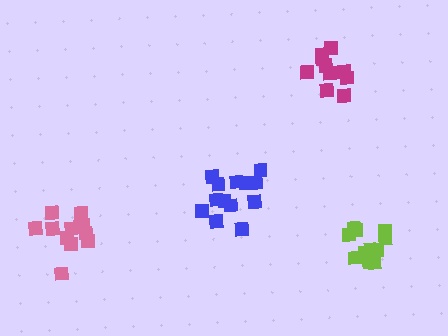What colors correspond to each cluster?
The clusters are colored: pink, blue, lime, magenta.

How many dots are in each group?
Group 1: 12 dots, Group 2: 13 dots, Group 3: 12 dots, Group 4: 10 dots (47 total).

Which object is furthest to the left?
The pink cluster is leftmost.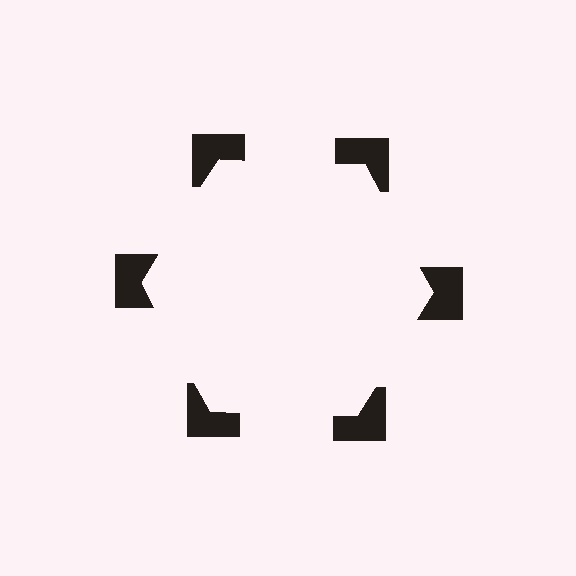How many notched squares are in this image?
There are 6 — one at each vertex of the illusory hexagon.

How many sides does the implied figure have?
6 sides.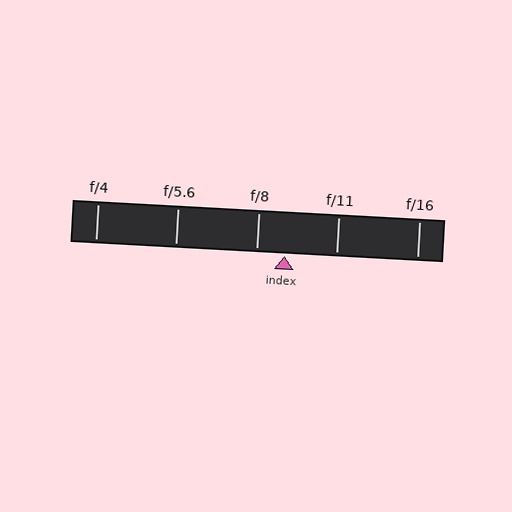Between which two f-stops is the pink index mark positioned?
The index mark is between f/8 and f/11.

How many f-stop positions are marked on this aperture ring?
There are 5 f-stop positions marked.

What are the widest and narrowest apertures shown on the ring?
The widest aperture shown is f/4 and the narrowest is f/16.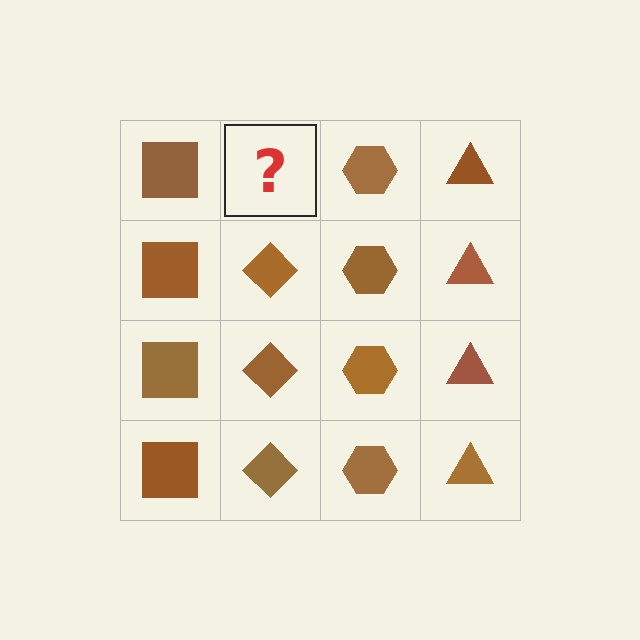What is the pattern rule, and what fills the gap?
The rule is that each column has a consistent shape. The gap should be filled with a brown diamond.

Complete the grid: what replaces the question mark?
The question mark should be replaced with a brown diamond.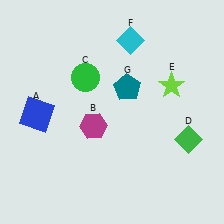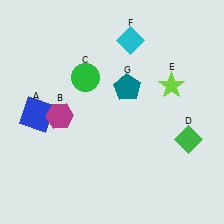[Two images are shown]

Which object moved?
The magenta hexagon (B) moved left.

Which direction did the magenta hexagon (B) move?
The magenta hexagon (B) moved left.